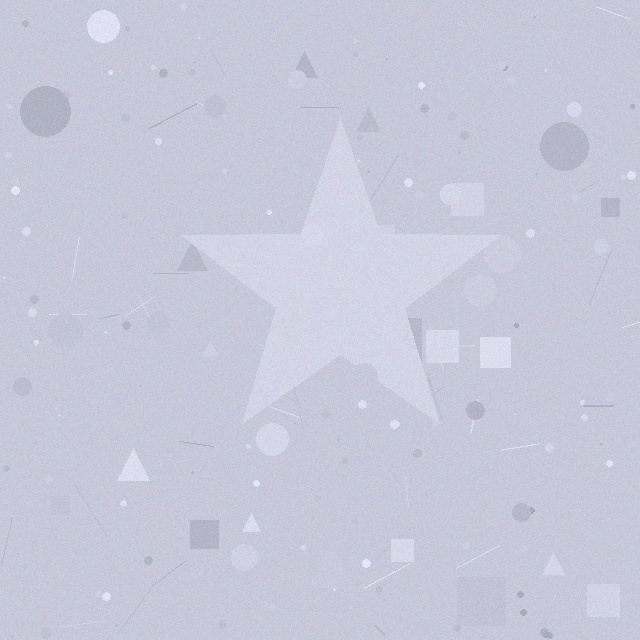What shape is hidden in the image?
A star is hidden in the image.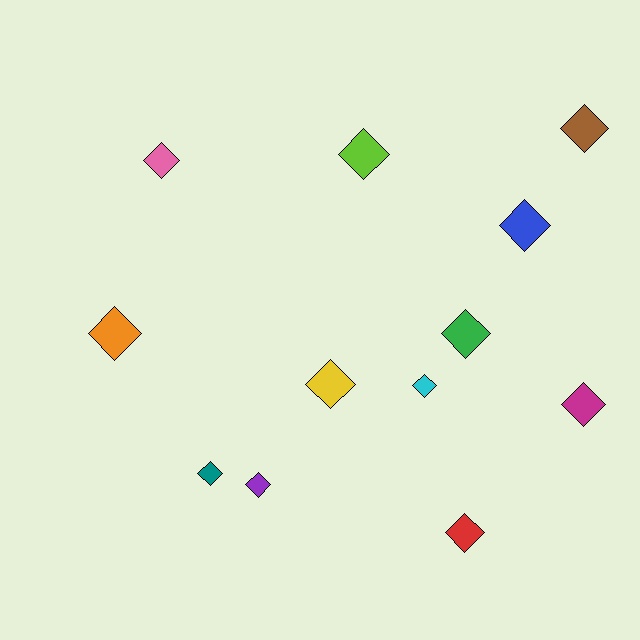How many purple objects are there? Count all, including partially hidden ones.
There is 1 purple object.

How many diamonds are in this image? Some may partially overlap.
There are 12 diamonds.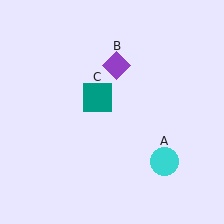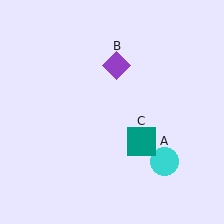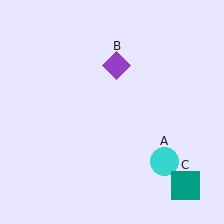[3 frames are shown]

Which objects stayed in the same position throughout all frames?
Cyan circle (object A) and purple diamond (object B) remained stationary.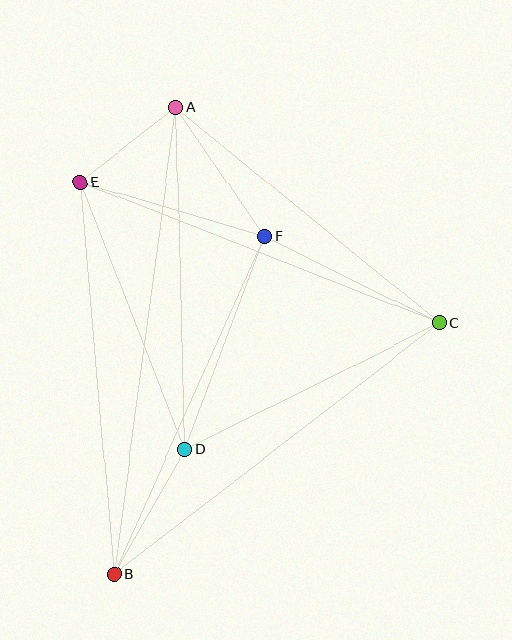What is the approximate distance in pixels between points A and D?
The distance between A and D is approximately 342 pixels.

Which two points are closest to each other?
Points A and E are closest to each other.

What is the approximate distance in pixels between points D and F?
The distance between D and F is approximately 228 pixels.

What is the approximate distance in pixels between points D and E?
The distance between D and E is approximately 287 pixels.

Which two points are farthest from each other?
Points A and B are farthest from each other.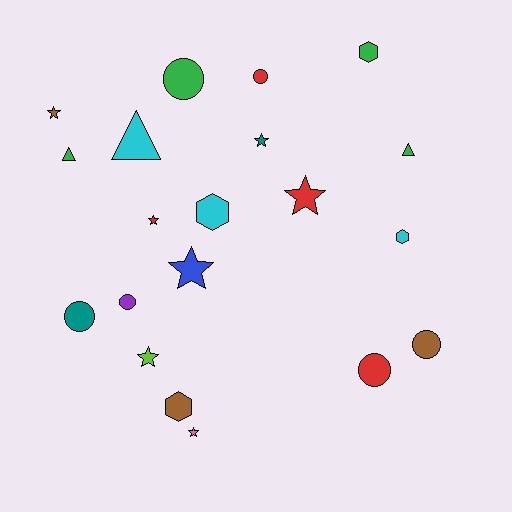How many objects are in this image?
There are 20 objects.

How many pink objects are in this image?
There is 1 pink object.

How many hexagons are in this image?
There are 4 hexagons.